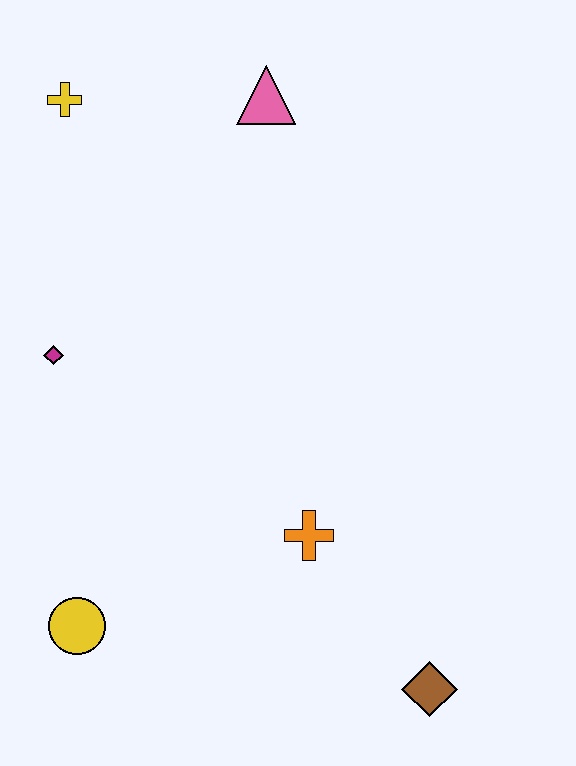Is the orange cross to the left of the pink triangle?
No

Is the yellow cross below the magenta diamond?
No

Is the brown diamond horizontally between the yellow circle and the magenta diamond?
No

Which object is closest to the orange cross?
The brown diamond is closest to the orange cross.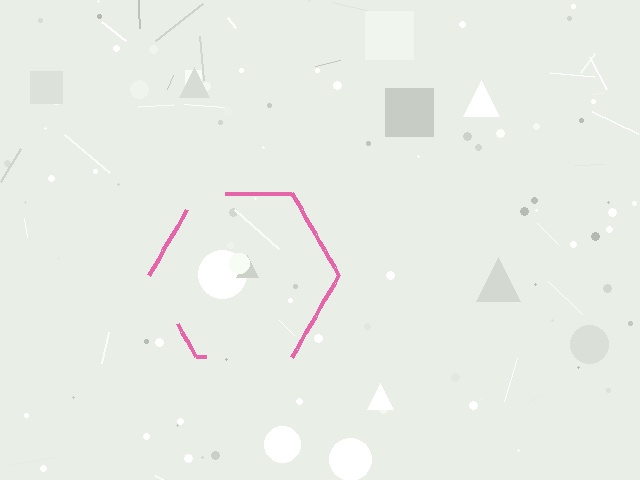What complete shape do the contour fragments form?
The contour fragments form a hexagon.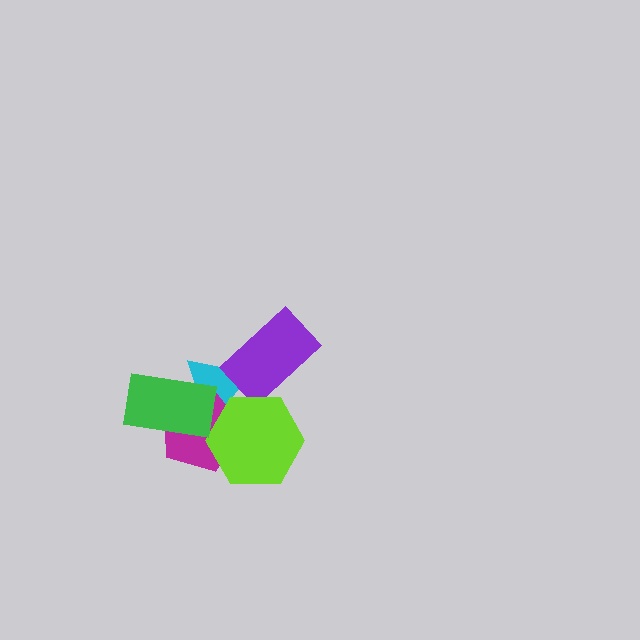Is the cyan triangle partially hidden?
Yes, it is partially covered by another shape.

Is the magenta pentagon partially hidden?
Yes, it is partially covered by another shape.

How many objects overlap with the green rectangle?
2 objects overlap with the green rectangle.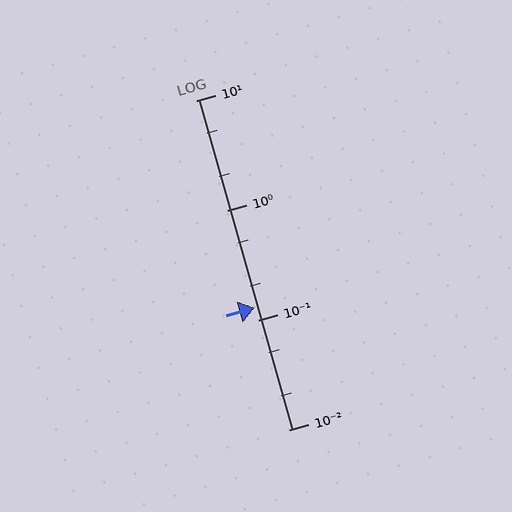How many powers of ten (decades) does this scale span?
The scale spans 3 decades, from 0.01 to 10.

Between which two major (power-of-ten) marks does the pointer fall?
The pointer is between 0.1 and 1.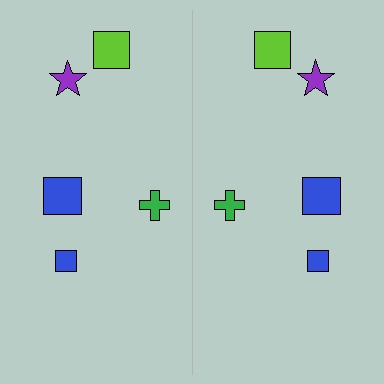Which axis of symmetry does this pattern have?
The pattern has a vertical axis of symmetry running through the center of the image.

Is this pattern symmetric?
Yes, this pattern has bilateral (reflection) symmetry.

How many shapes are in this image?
There are 10 shapes in this image.